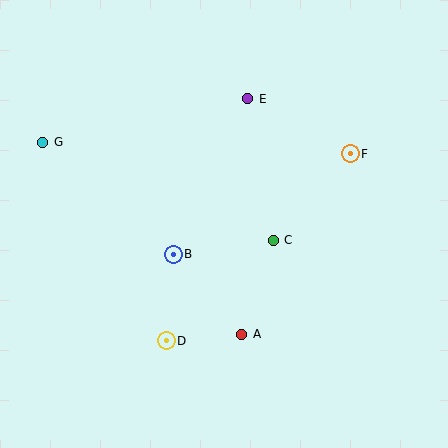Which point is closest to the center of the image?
Point C at (273, 240) is closest to the center.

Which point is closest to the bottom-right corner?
Point A is closest to the bottom-right corner.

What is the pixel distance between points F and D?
The distance between F and D is 263 pixels.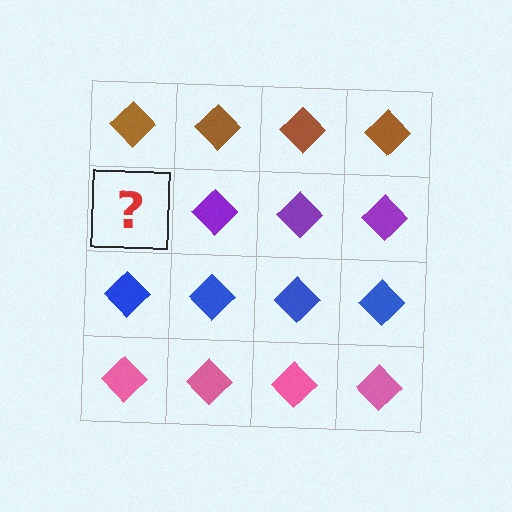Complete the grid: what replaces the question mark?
The question mark should be replaced with a purple diamond.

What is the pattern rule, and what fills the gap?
The rule is that each row has a consistent color. The gap should be filled with a purple diamond.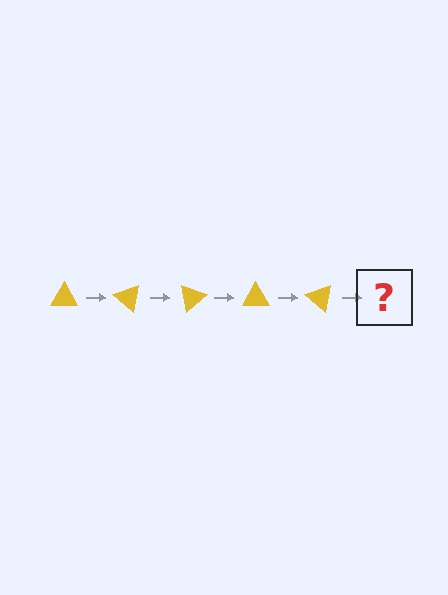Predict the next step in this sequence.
The next step is a yellow triangle rotated 200 degrees.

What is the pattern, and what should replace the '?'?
The pattern is that the triangle rotates 40 degrees each step. The '?' should be a yellow triangle rotated 200 degrees.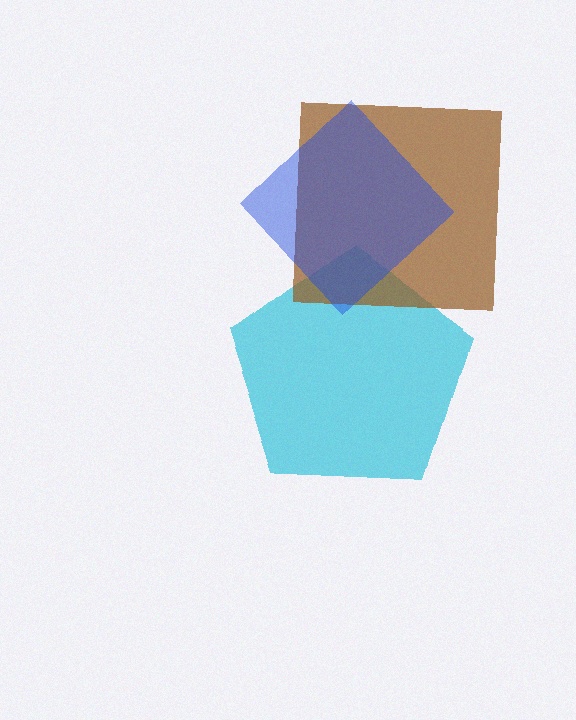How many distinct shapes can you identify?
There are 3 distinct shapes: a cyan pentagon, a brown square, a blue diamond.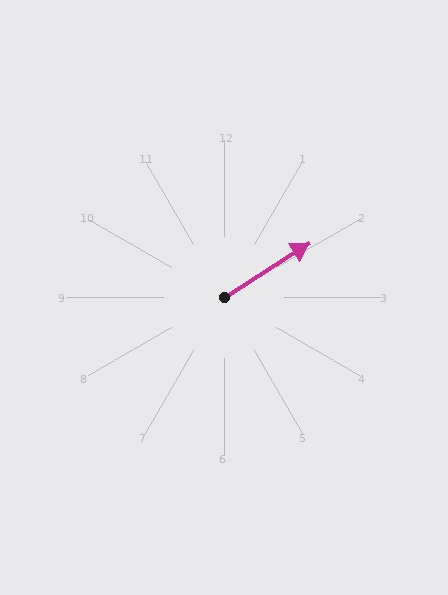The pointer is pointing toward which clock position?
Roughly 2 o'clock.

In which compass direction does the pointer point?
Northeast.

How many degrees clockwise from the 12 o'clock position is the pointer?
Approximately 57 degrees.